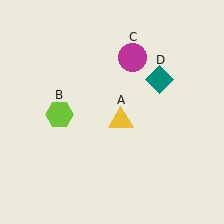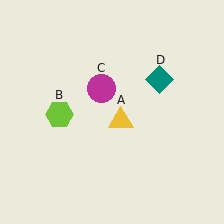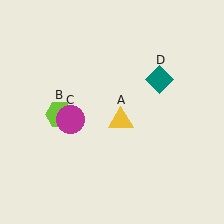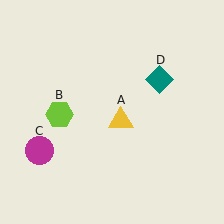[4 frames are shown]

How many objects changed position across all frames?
1 object changed position: magenta circle (object C).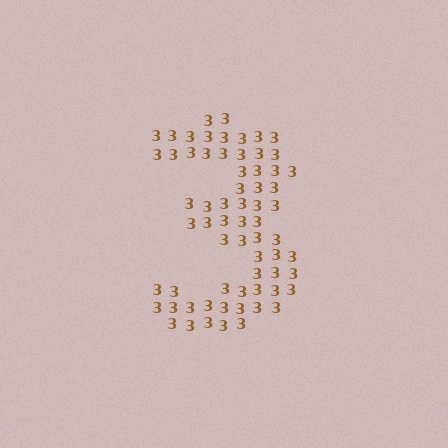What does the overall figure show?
The overall figure shows the digit 3.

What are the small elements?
The small elements are digit 3's.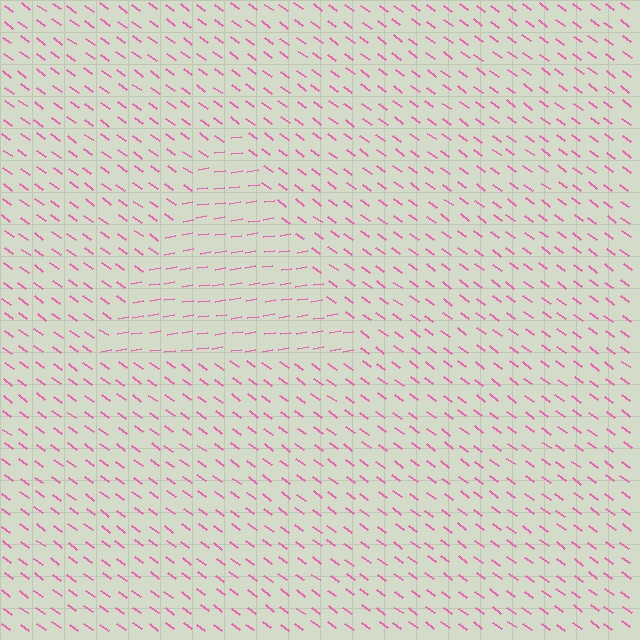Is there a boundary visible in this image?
Yes, there is a texture boundary formed by a change in line orientation.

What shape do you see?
I see a triangle.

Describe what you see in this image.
The image is filled with small pink line segments. A triangle region in the image has lines oriented differently from the surrounding lines, creating a visible texture boundary.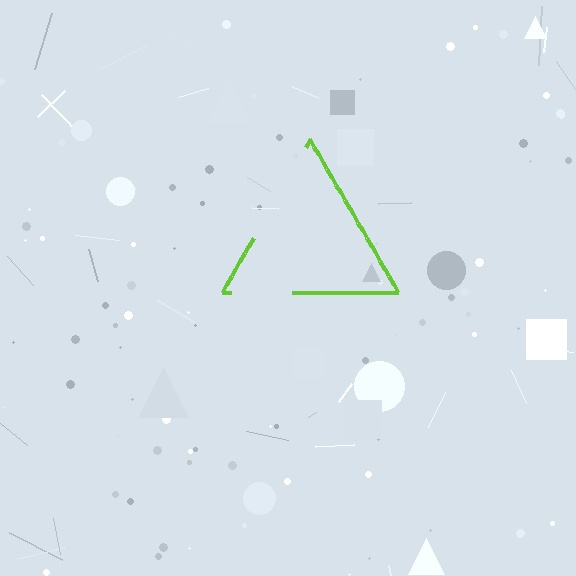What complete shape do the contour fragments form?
The contour fragments form a triangle.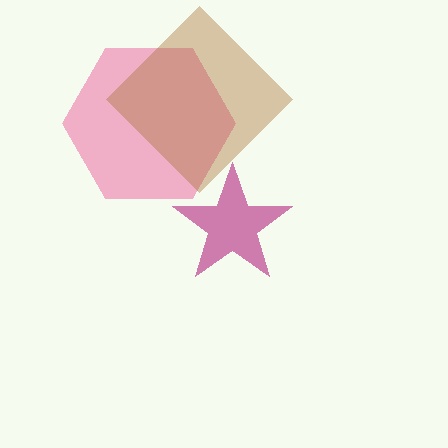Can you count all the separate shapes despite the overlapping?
Yes, there are 3 separate shapes.